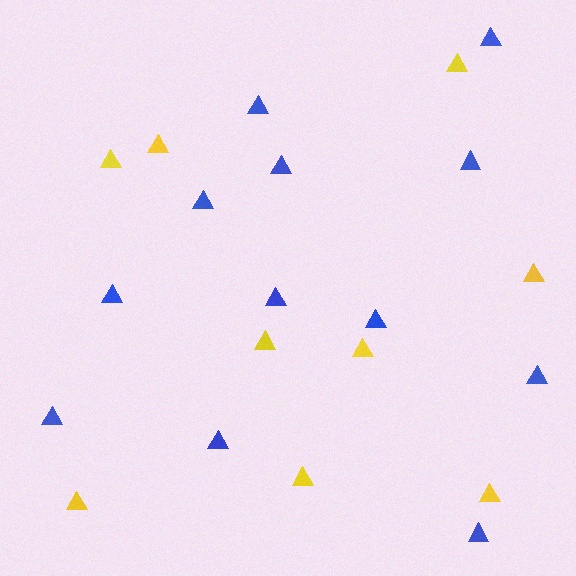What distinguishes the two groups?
There are 2 groups: one group of blue triangles (12) and one group of yellow triangles (9).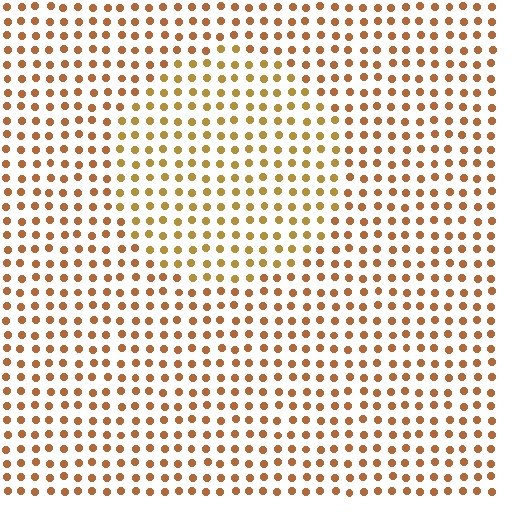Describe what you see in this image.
The image is filled with small brown elements in a uniform arrangement. A circle-shaped region is visible where the elements are tinted to a slightly different hue, forming a subtle color boundary.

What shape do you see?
I see a circle.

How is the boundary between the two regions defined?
The boundary is defined purely by a slight shift in hue (about 21 degrees). Spacing, size, and orientation are identical on both sides.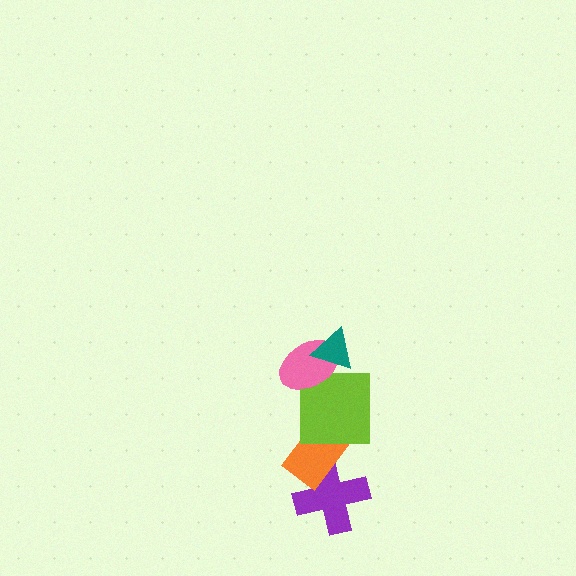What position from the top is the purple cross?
The purple cross is 5th from the top.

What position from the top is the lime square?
The lime square is 3rd from the top.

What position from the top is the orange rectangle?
The orange rectangle is 4th from the top.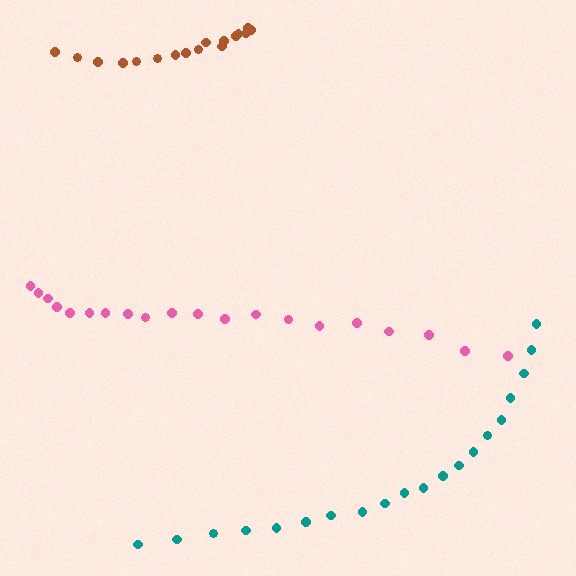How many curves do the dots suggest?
There are 3 distinct paths.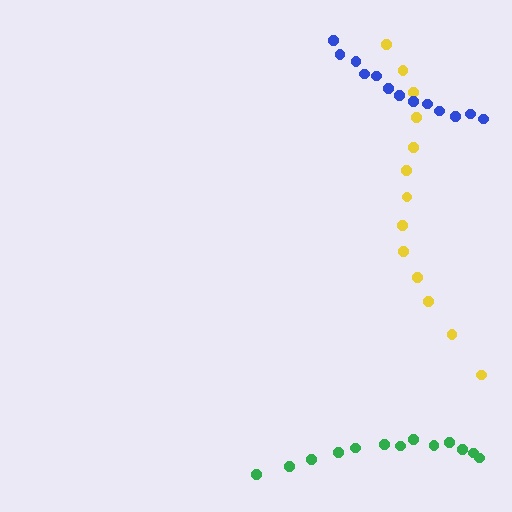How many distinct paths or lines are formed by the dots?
There are 3 distinct paths.